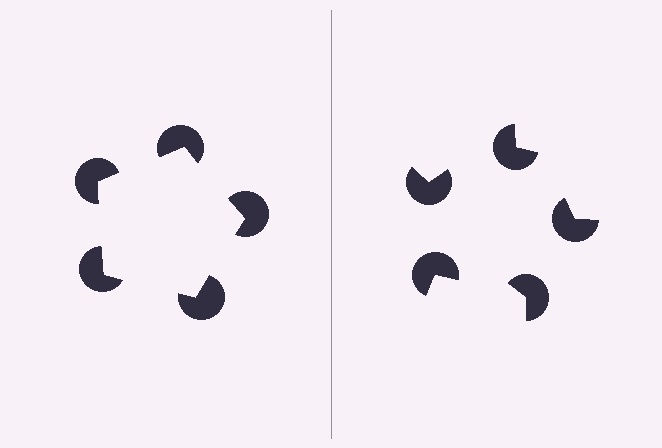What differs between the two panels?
The pac-man discs are positioned identically on both sides; only the wedge orientations differ. On the left they align to a pentagon; on the right they are misaligned.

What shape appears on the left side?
An illusory pentagon.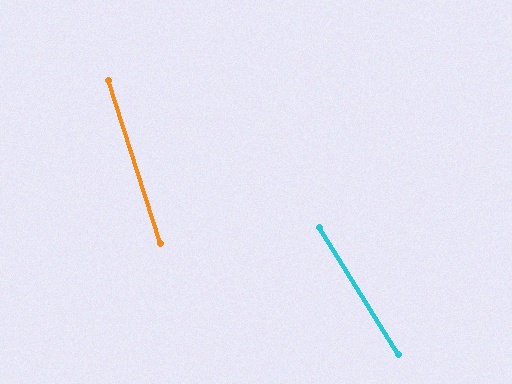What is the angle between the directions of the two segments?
Approximately 14 degrees.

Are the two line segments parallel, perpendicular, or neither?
Neither parallel nor perpendicular — they differ by about 14°.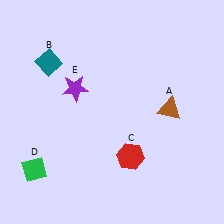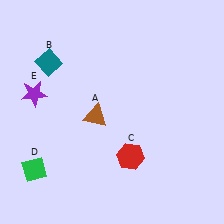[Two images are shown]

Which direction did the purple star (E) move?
The purple star (E) moved left.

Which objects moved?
The objects that moved are: the brown triangle (A), the purple star (E).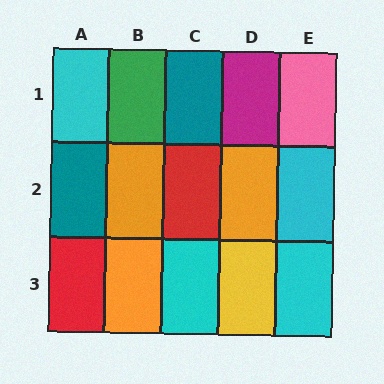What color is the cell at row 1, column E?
Pink.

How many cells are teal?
2 cells are teal.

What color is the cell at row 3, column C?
Cyan.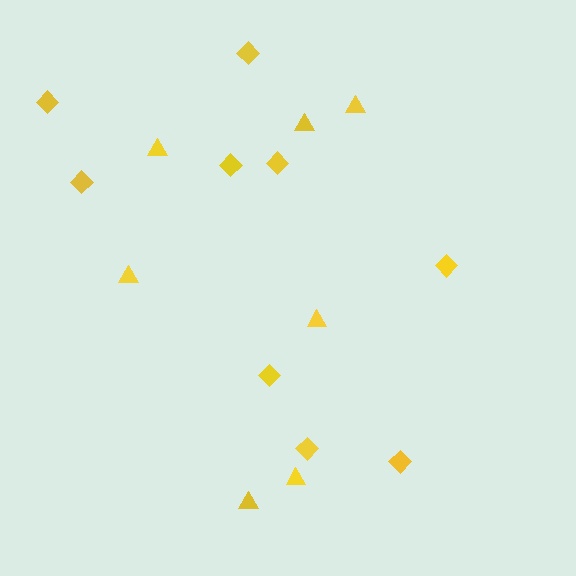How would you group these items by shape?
There are 2 groups: one group of triangles (7) and one group of diamonds (9).